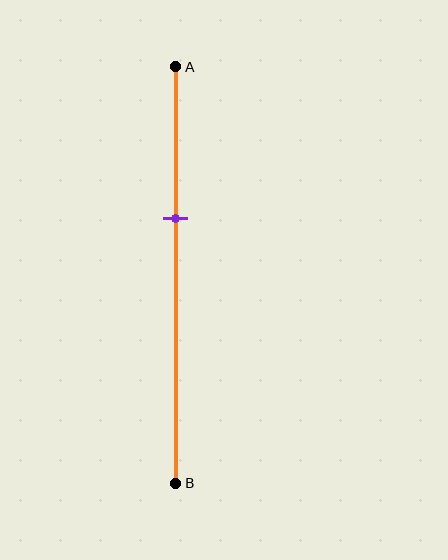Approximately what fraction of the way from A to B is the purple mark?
The purple mark is approximately 35% of the way from A to B.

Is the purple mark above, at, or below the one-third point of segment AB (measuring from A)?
The purple mark is below the one-third point of segment AB.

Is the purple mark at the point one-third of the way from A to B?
No, the mark is at about 35% from A, not at the 33% one-third point.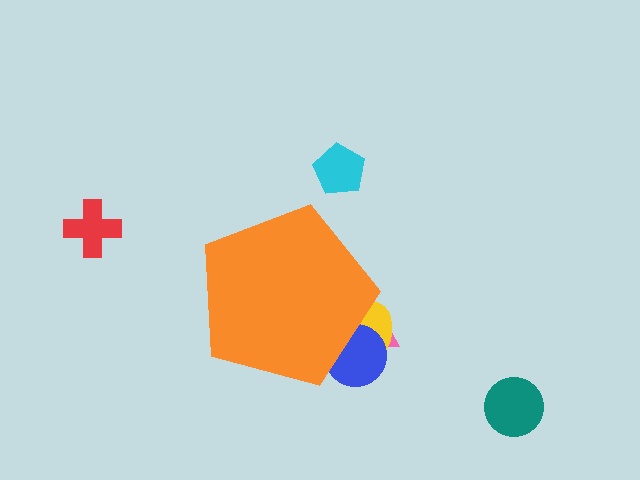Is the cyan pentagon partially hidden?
No, the cyan pentagon is fully visible.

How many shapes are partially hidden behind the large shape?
3 shapes are partially hidden.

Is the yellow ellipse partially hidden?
Yes, the yellow ellipse is partially hidden behind the orange pentagon.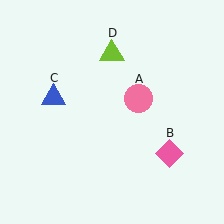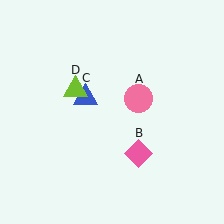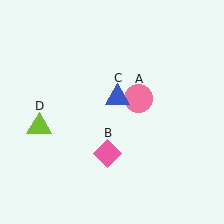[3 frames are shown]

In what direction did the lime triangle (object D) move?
The lime triangle (object D) moved down and to the left.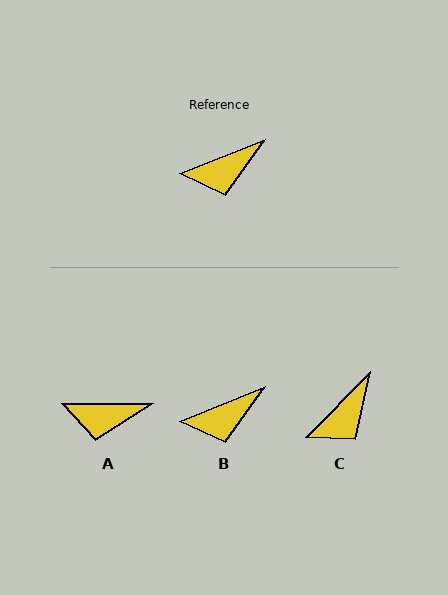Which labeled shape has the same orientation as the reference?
B.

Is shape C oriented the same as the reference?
No, it is off by about 23 degrees.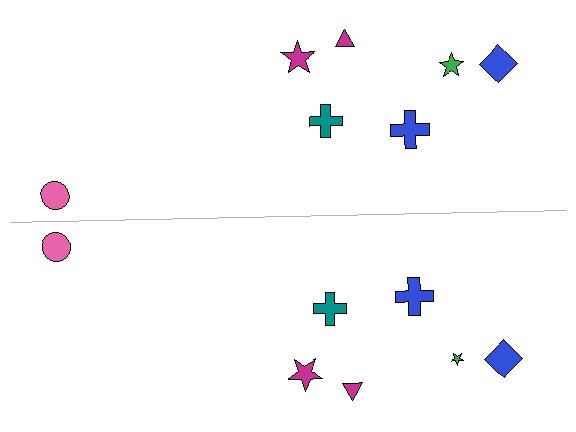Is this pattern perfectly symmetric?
No, the pattern is not perfectly symmetric. The green star on the bottom side has a different size than its mirror counterpart.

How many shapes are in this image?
There are 14 shapes in this image.